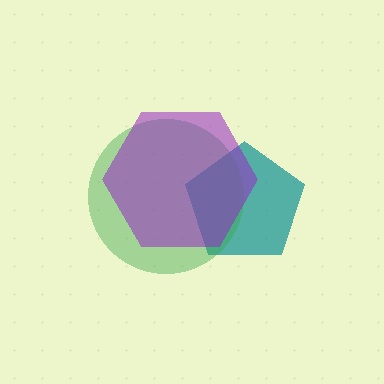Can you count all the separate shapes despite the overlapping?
Yes, there are 3 separate shapes.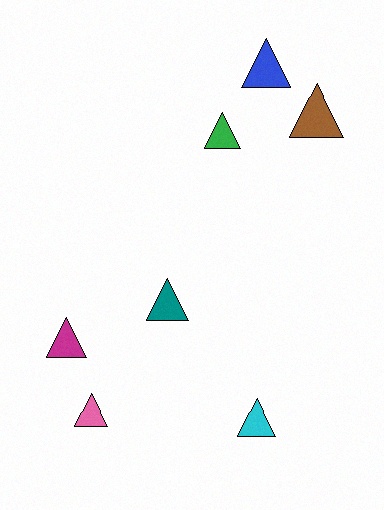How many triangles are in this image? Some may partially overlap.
There are 7 triangles.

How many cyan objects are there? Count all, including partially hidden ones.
There is 1 cyan object.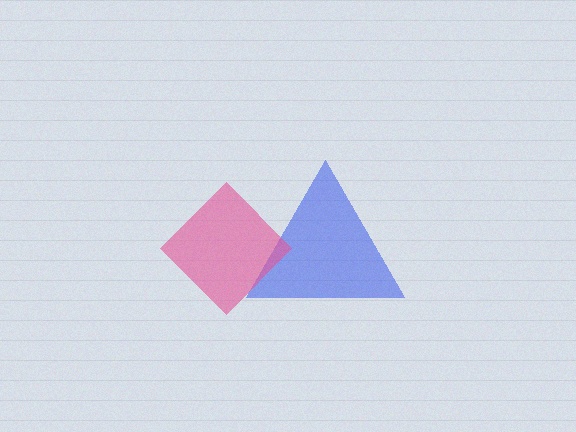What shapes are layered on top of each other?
The layered shapes are: a blue triangle, a pink diamond.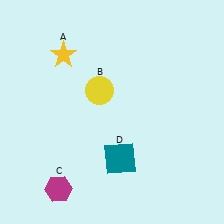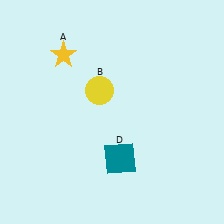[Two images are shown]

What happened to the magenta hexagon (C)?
The magenta hexagon (C) was removed in Image 2. It was in the bottom-left area of Image 1.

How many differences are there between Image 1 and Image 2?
There is 1 difference between the two images.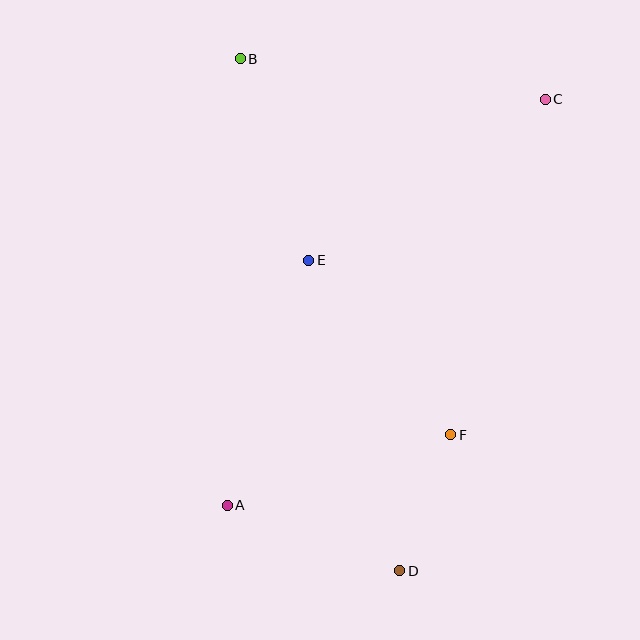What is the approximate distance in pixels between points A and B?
The distance between A and B is approximately 447 pixels.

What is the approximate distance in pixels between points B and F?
The distance between B and F is approximately 431 pixels.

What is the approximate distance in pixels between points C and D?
The distance between C and D is approximately 493 pixels.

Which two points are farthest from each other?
Points B and D are farthest from each other.